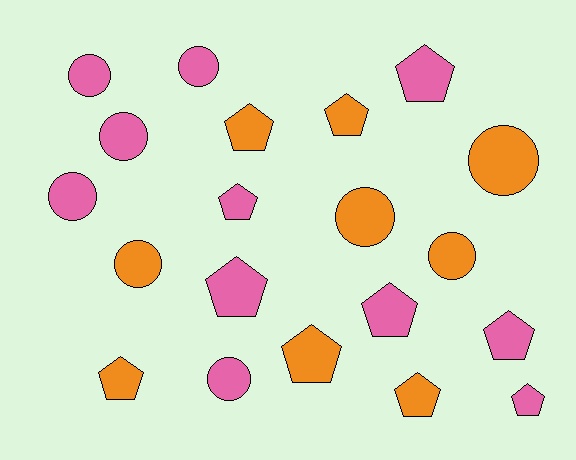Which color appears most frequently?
Pink, with 11 objects.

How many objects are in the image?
There are 20 objects.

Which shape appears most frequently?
Pentagon, with 11 objects.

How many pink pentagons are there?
There are 6 pink pentagons.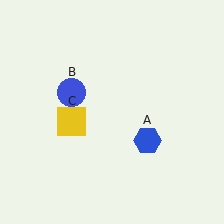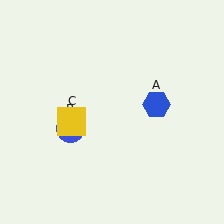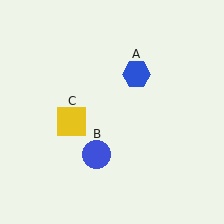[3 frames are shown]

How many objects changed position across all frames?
2 objects changed position: blue hexagon (object A), blue circle (object B).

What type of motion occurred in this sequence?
The blue hexagon (object A), blue circle (object B) rotated counterclockwise around the center of the scene.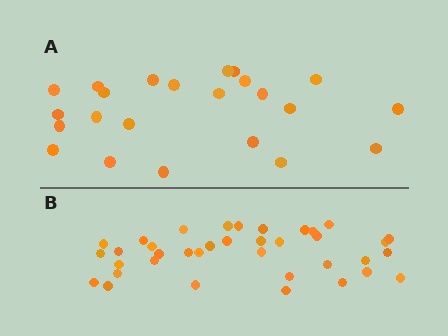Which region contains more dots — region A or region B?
Region B (the bottom region) has more dots.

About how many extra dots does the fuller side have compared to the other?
Region B has approximately 15 more dots than region A.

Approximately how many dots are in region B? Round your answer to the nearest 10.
About 40 dots. (The exact count is 37, which rounds to 40.)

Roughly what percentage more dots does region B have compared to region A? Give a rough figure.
About 60% more.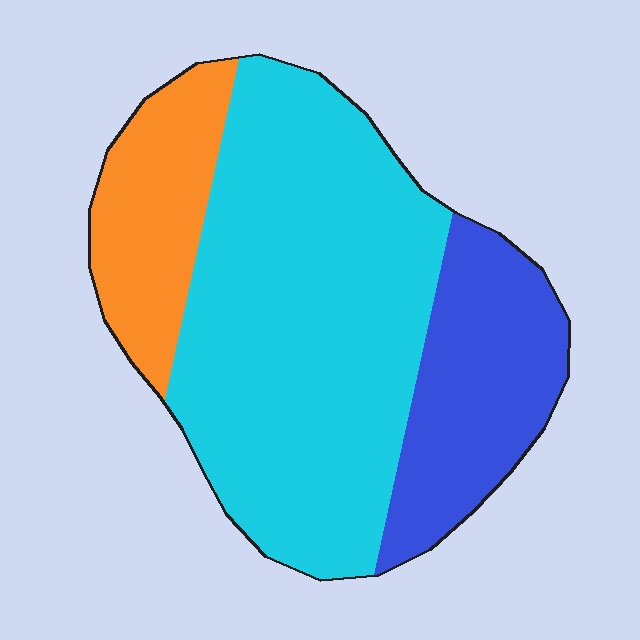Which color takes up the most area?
Cyan, at roughly 60%.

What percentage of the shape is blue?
Blue takes up between a sixth and a third of the shape.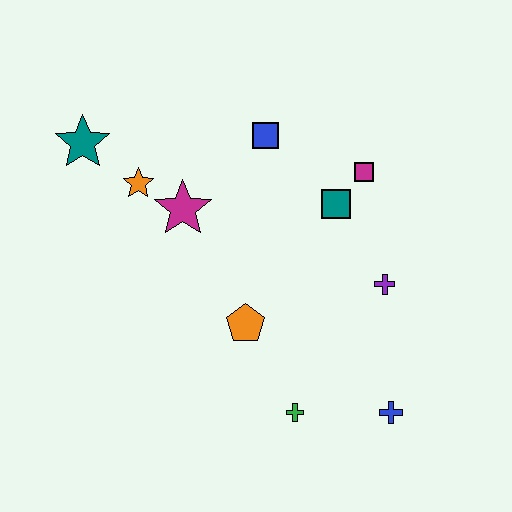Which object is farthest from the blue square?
The blue cross is farthest from the blue square.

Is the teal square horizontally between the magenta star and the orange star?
No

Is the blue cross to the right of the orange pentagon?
Yes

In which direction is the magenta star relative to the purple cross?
The magenta star is to the left of the purple cross.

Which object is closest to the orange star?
The magenta star is closest to the orange star.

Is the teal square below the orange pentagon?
No